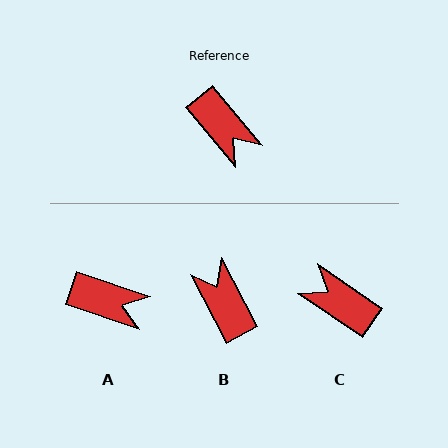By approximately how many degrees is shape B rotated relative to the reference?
Approximately 168 degrees counter-clockwise.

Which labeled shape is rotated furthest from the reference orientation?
B, about 168 degrees away.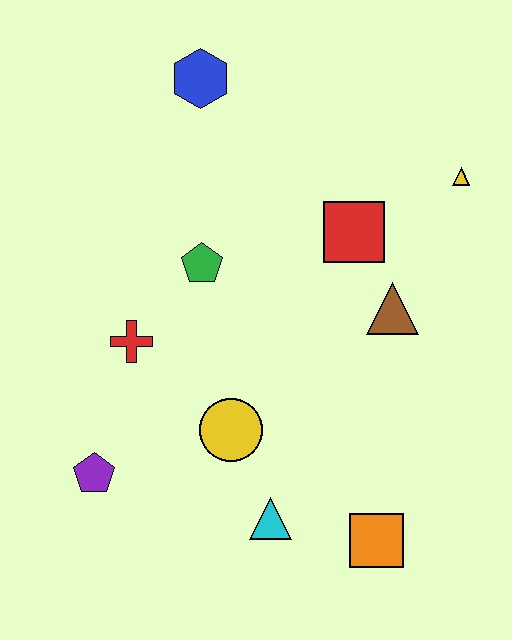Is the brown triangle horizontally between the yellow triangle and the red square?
Yes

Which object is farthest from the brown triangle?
The purple pentagon is farthest from the brown triangle.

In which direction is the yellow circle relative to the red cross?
The yellow circle is to the right of the red cross.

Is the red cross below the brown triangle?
Yes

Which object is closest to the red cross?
The green pentagon is closest to the red cross.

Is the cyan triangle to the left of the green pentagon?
No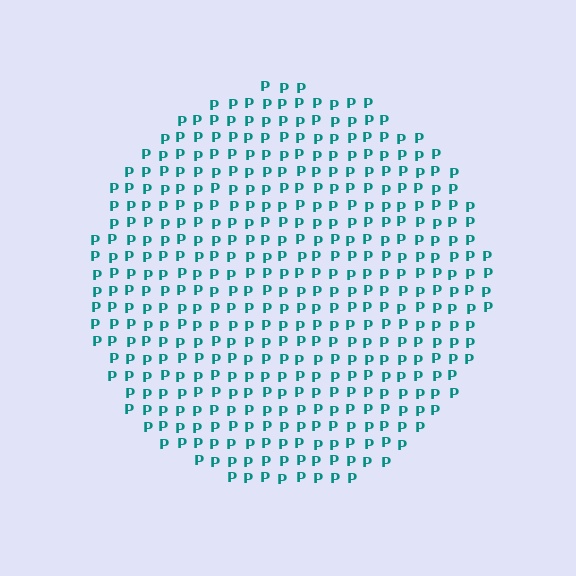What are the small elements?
The small elements are letter P's.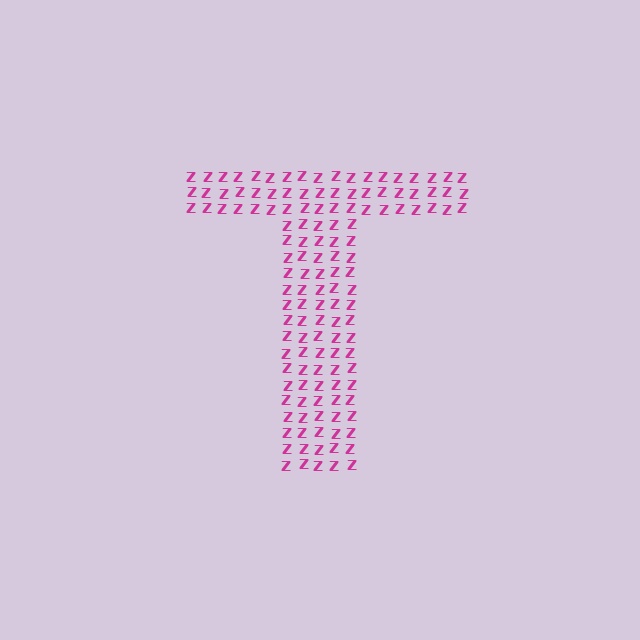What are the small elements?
The small elements are letter Z's.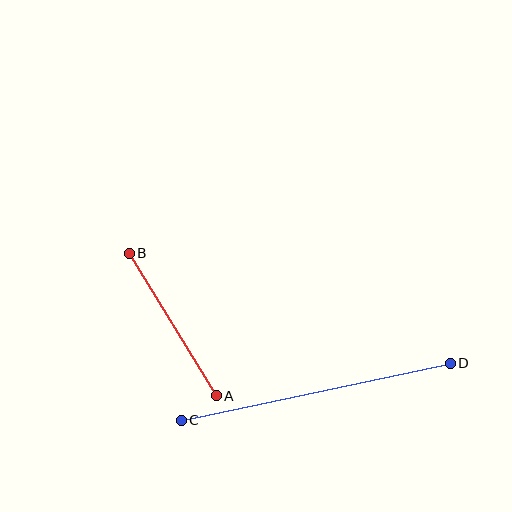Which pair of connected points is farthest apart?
Points C and D are farthest apart.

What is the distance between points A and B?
The distance is approximately 167 pixels.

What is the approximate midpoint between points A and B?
The midpoint is at approximately (173, 324) pixels.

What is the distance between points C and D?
The distance is approximately 275 pixels.